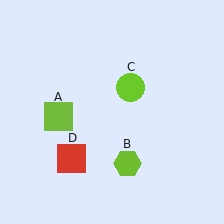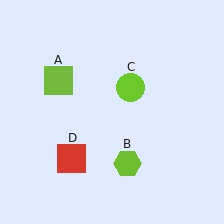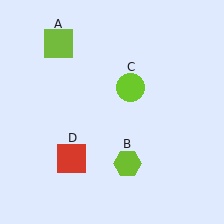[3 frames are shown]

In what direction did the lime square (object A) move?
The lime square (object A) moved up.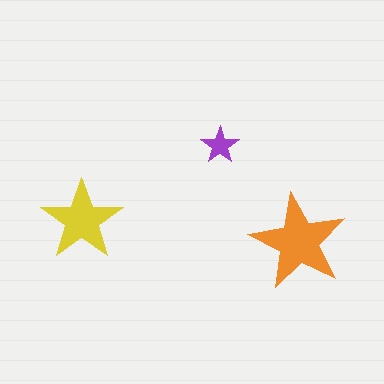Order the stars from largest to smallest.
the orange one, the yellow one, the purple one.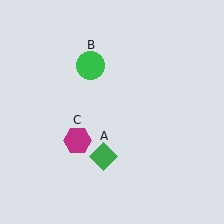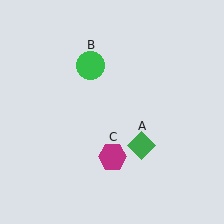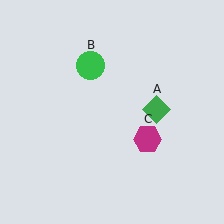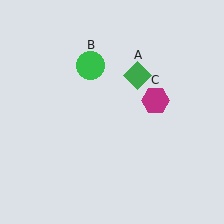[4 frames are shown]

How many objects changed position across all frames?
2 objects changed position: green diamond (object A), magenta hexagon (object C).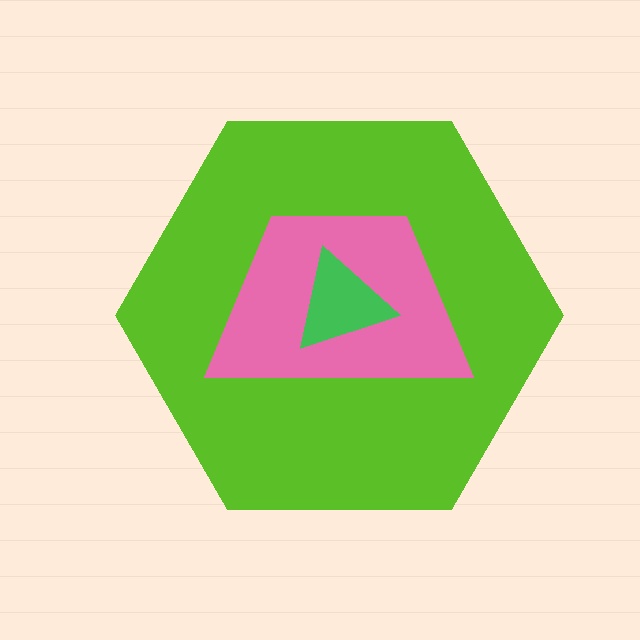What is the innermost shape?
The green triangle.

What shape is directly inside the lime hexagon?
The pink trapezoid.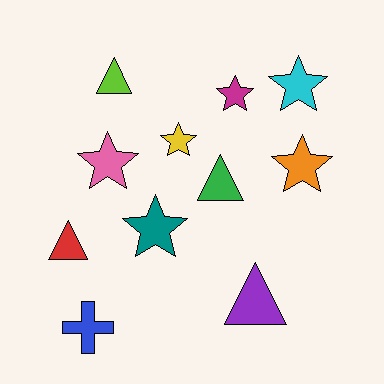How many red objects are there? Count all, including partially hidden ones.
There is 1 red object.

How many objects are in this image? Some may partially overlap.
There are 11 objects.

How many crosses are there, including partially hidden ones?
There is 1 cross.